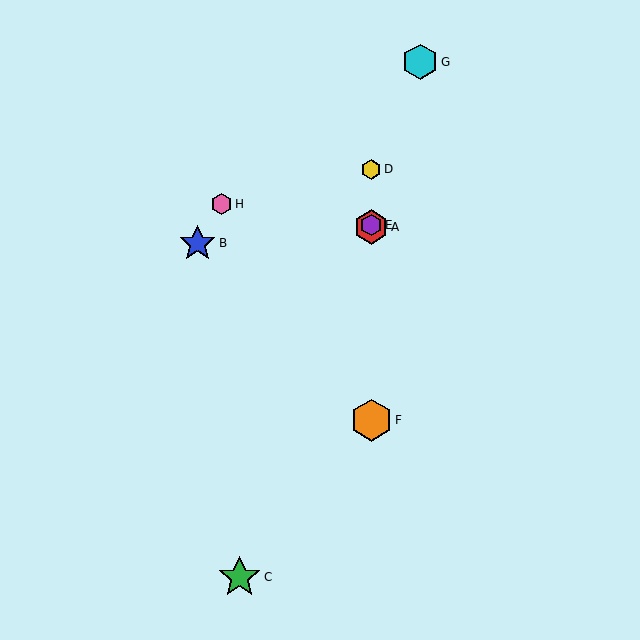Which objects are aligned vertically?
Objects A, D, E, F are aligned vertically.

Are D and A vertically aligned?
Yes, both are at x≈371.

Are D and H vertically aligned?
No, D is at x≈371 and H is at x≈221.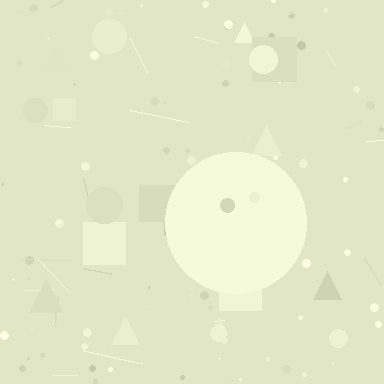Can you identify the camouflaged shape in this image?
The camouflaged shape is a circle.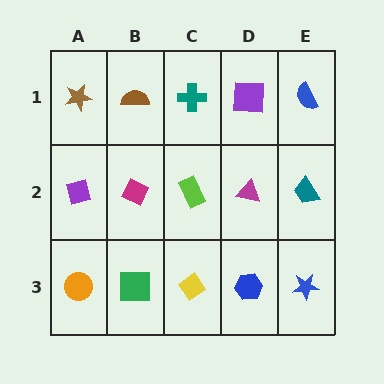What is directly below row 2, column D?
A blue hexagon.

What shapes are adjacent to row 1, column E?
A teal trapezoid (row 2, column E), a purple square (row 1, column D).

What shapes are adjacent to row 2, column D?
A purple square (row 1, column D), a blue hexagon (row 3, column D), a lime rectangle (row 2, column C), a teal trapezoid (row 2, column E).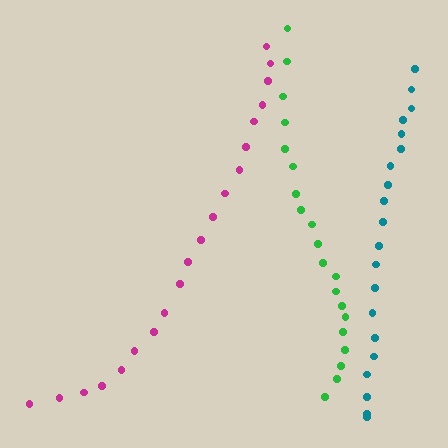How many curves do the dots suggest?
There are 3 distinct paths.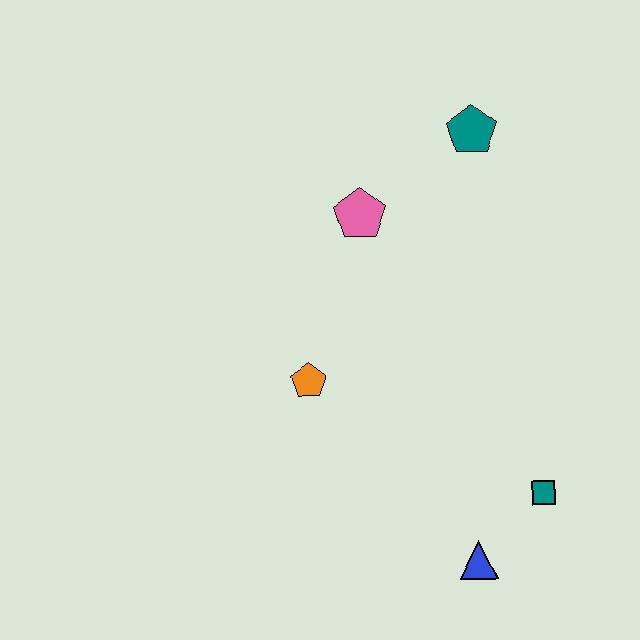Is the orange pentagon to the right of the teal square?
No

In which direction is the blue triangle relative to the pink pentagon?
The blue triangle is below the pink pentagon.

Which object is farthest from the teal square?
The teal pentagon is farthest from the teal square.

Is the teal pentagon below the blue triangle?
No